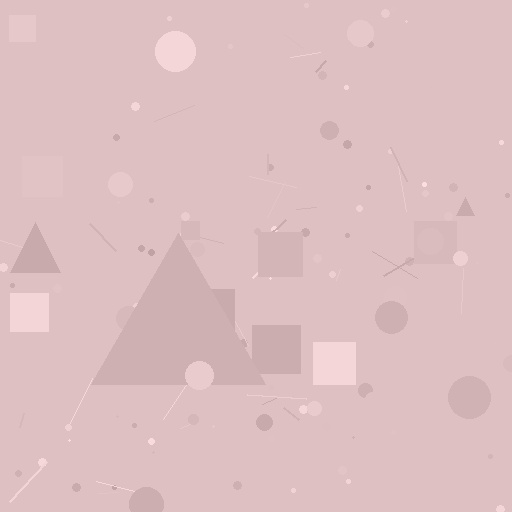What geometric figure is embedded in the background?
A triangle is embedded in the background.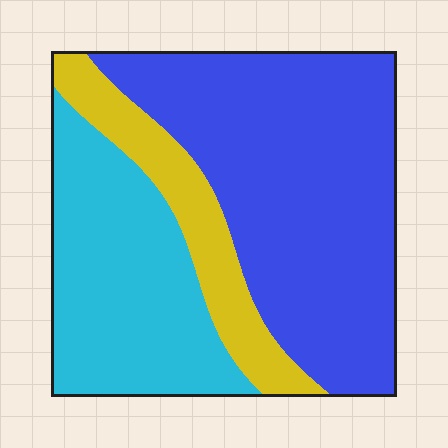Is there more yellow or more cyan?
Cyan.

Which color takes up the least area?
Yellow, at roughly 15%.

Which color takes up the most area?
Blue, at roughly 50%.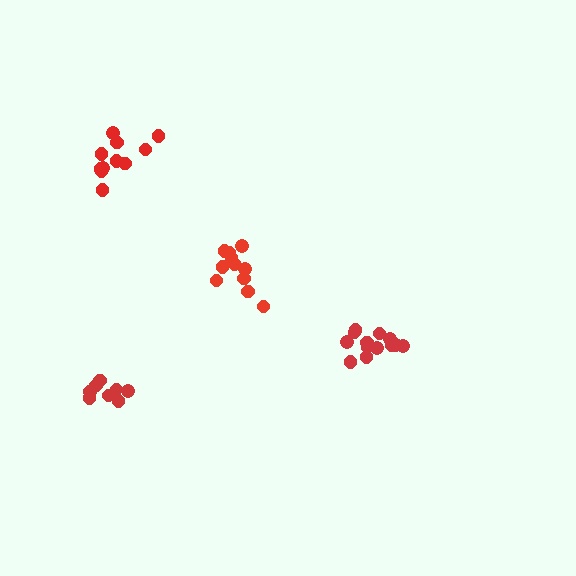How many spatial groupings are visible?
There are 4 spatial groupings.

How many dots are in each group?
Group 1: 11 dots, Group 2: 8 dots, Group 3: 11 dots, Group 4: 13 dots (43 total).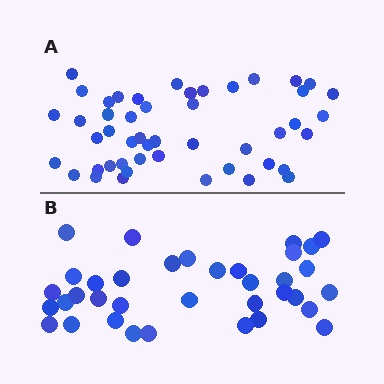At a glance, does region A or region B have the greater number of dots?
Region A (the top region) has more dots.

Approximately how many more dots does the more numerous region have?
Region A has roughly 12 or so more dots than region B.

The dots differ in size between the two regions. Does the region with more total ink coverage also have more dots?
No. Region B has more total ink coverage because its dots are larger, but region A actually contains more individual dots. Total area can be misleading — the number of items is what matters here.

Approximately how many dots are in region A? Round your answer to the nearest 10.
About 50 dots. (The exact count is 48, which rounds to 50.)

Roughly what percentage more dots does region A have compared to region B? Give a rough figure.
About 35% more.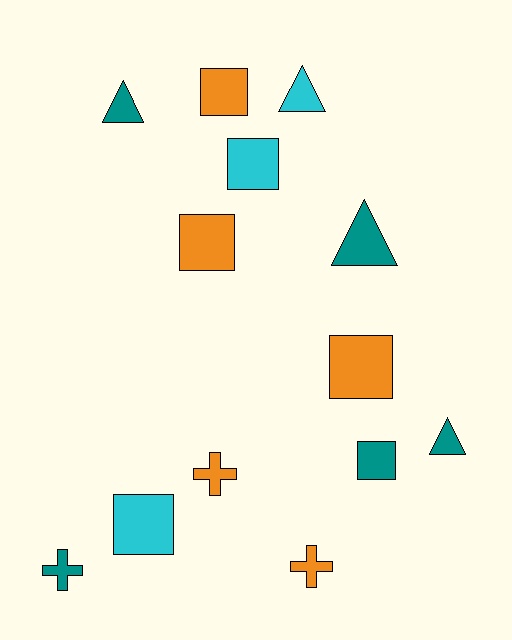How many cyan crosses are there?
There are no cyan crosses.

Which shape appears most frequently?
Square, with 6 objects.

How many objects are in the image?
There are 13 objects.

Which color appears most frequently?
Teal, with 5 objects.